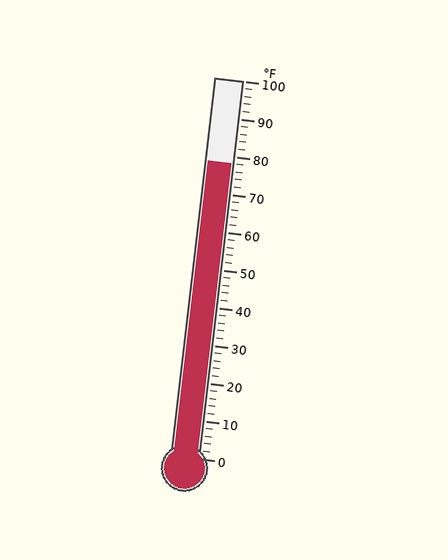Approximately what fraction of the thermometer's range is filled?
The thermometer is filled to approximately 80% of its range.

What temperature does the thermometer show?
The thermometer shows approximately 78°F.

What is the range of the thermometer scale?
The thermometer scale ranges from 0°F to 100°F.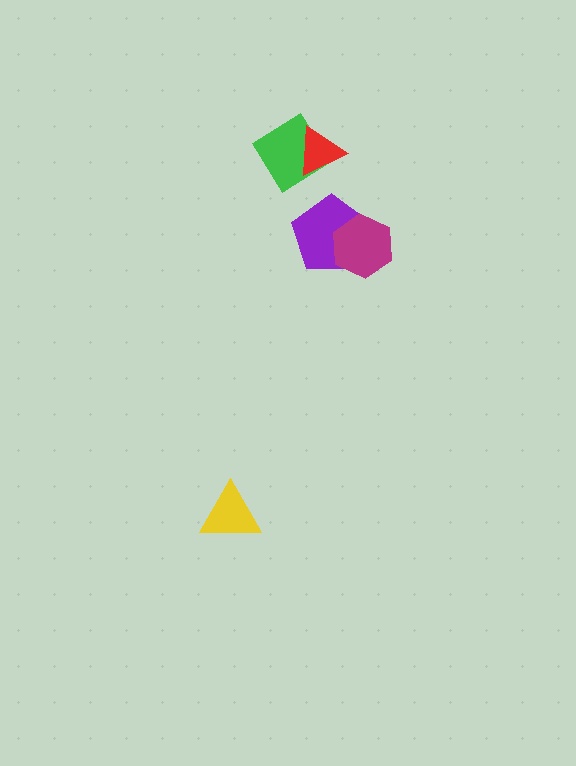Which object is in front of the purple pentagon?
The magenta hexagon is in front of the purple pentagon.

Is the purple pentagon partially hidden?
Yes, it is partially covered by another shape.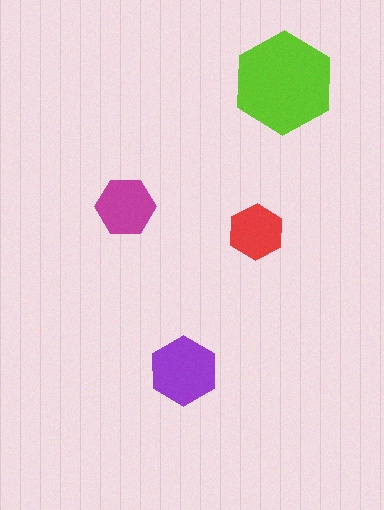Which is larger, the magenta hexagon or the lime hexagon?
The lime one.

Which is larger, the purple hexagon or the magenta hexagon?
The purple one.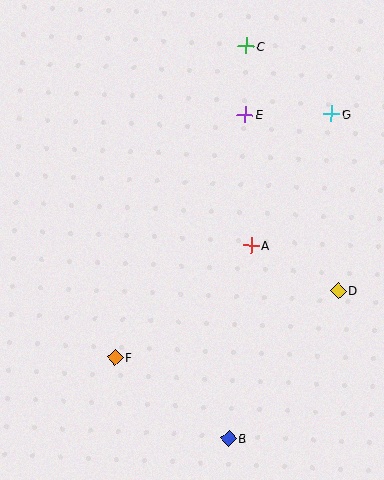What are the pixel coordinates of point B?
Point B is at (228, 439).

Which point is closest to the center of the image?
Point A at (251, 245) is closest to the center.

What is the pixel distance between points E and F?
The distance between E and F is 276 pixels.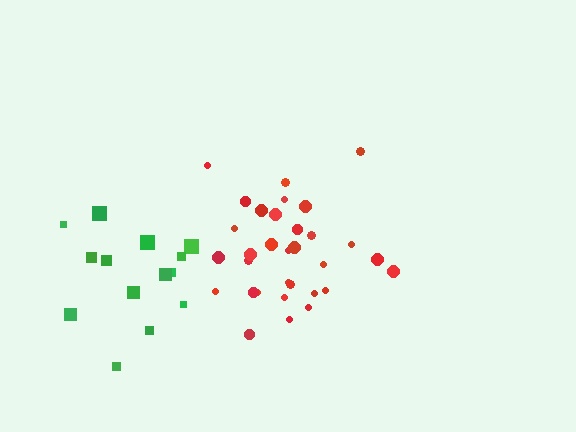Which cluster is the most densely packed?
Red.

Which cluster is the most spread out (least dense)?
Green.